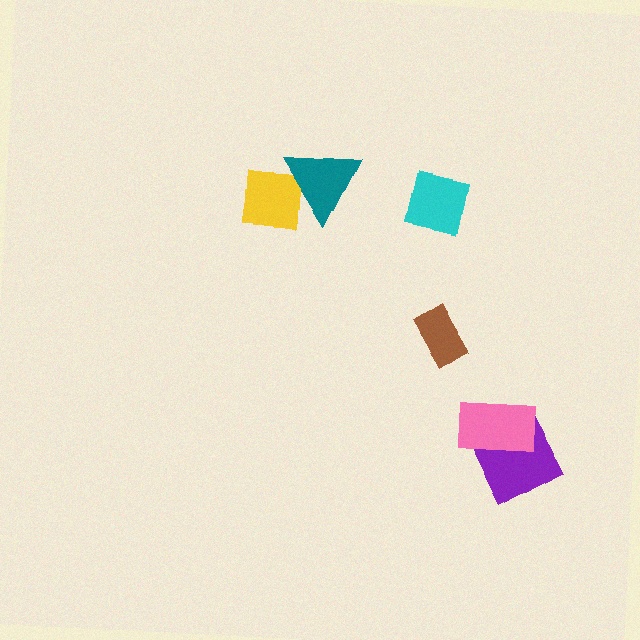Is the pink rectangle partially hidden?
No, no other shape covers it.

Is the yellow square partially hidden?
Yes, it is partially covered by another shape.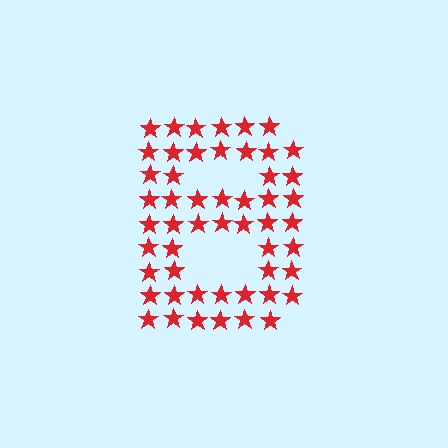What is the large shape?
The large shape is the letter B.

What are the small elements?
The small elements are stars.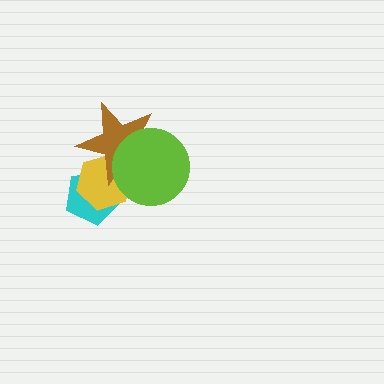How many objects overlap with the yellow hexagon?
3 objects overlap with the yellow hexagon.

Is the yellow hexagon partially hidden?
Yes, it is partially covered by another shape.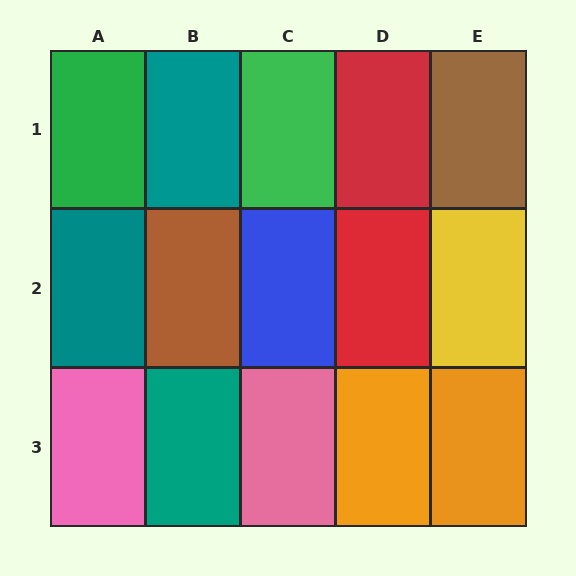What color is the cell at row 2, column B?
Brown.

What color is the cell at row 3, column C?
Pink.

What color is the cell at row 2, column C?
Blue.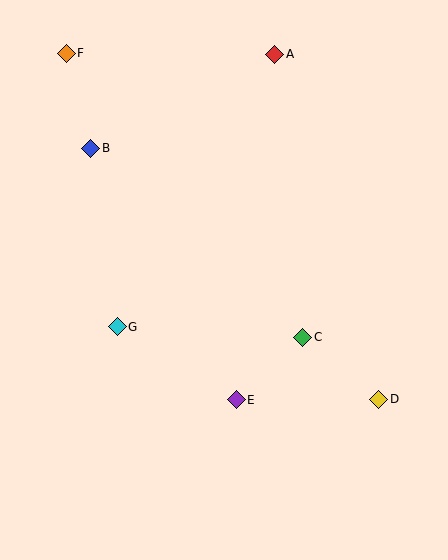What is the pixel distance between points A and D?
The distance between A and D is 360 pixels.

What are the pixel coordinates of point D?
Point D is at (379, 399).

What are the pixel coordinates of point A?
Point A is at (275, 54).